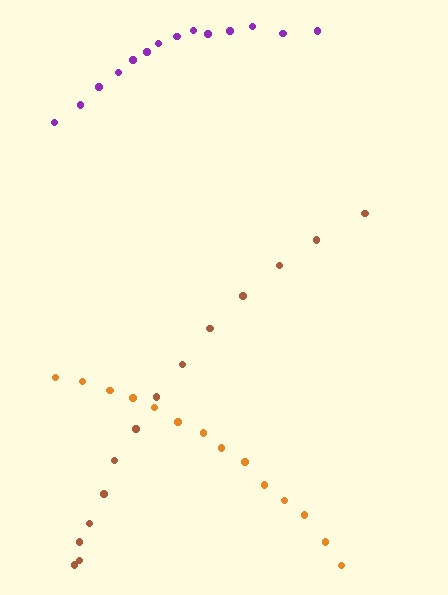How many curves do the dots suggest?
There are 3 distinct paths.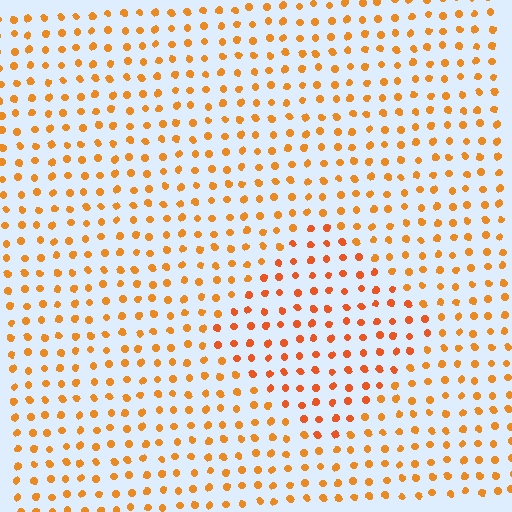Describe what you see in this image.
The image is filled with small orange elements in a uniform arrangement. A diamond-shaped region is visible where the elements are tinted to a slightly different hue, forming a subtle color boundary.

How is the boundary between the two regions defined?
The boundary is defined purely by a slight shift in hue (about 16 degrees). Spacing, size, and orientation are identical on both sides.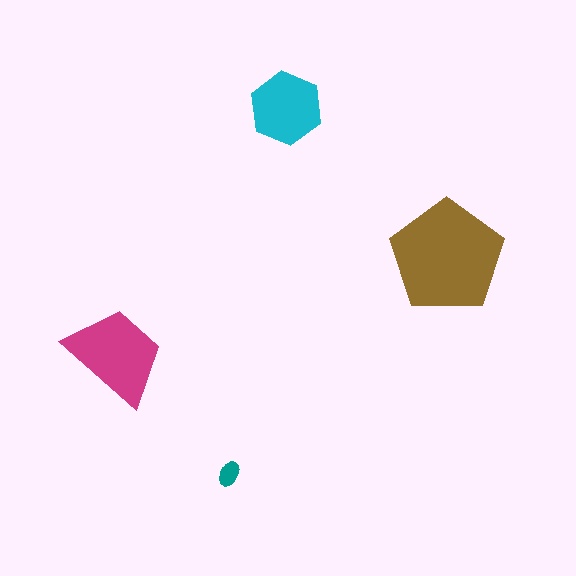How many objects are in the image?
There are 4 objects in the image.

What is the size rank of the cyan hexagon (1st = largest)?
3rd.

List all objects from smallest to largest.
The teal ellipse, the cyan hexagon, the magenta trapezoid, the brown pentagon.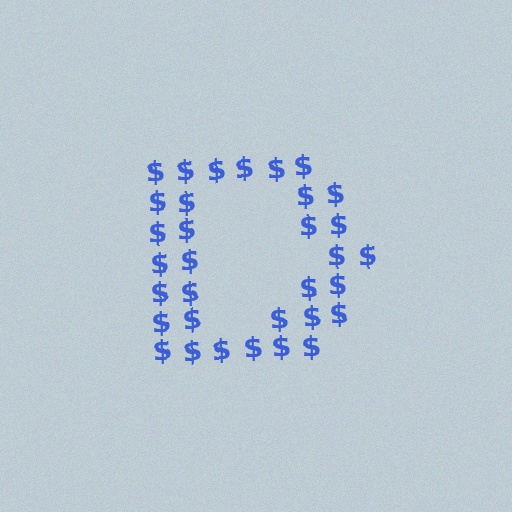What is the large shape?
The large shape is the letter D.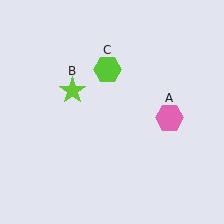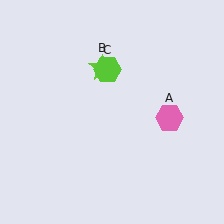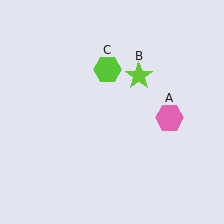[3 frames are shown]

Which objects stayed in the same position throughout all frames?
Pink hexagon (object A) and lime hexagon (object C) remained stationary.